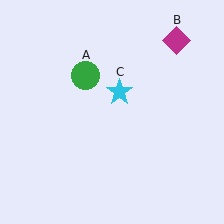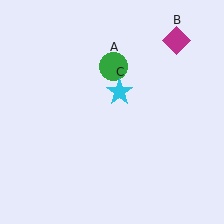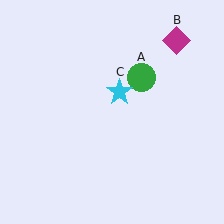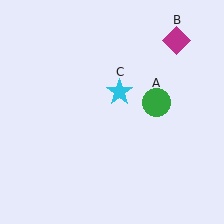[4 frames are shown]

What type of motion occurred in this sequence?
The green circle (object A) rotated clockwise around the center of the scene.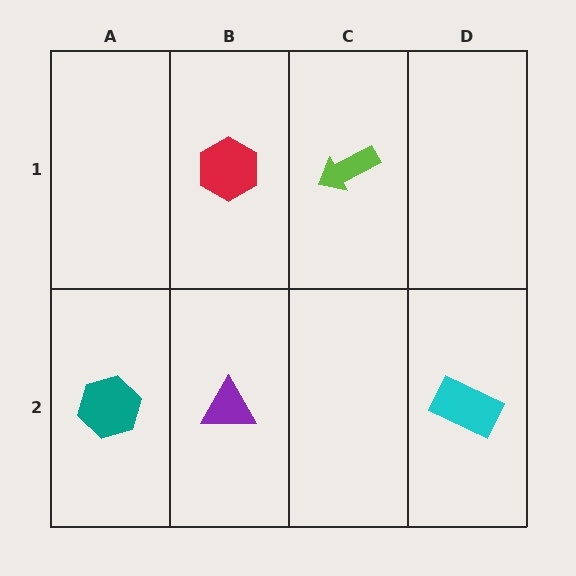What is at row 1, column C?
A lime arrow.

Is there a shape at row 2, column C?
No, that cell is empty.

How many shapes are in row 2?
3 shapes.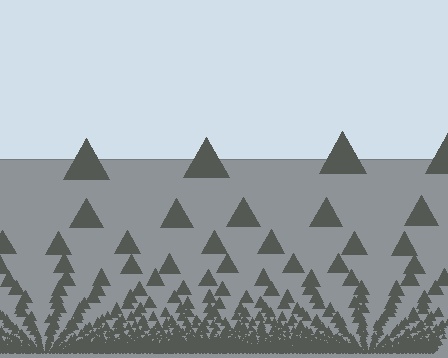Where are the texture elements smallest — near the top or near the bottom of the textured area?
Near the bottom.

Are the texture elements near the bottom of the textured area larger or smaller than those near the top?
Smaller. The gradient is inverted — elements near the bottom are smaller and denser.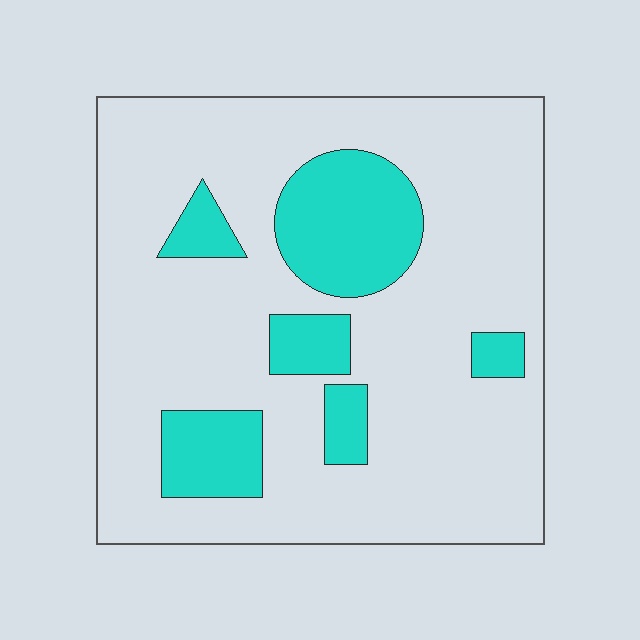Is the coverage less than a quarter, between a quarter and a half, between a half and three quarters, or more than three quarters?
Less than a quarter.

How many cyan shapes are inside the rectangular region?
6.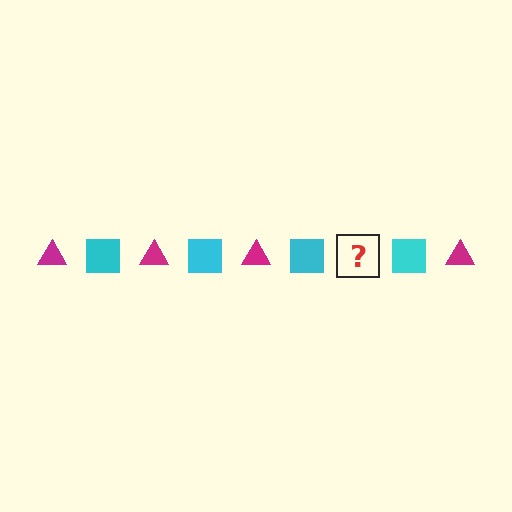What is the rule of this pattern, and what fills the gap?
The rule is that the pattern alternates between magenta triangle and cyan square. The gap should be filled with a magenta triangle.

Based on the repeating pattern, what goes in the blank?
The blank should be a magenta triangle.